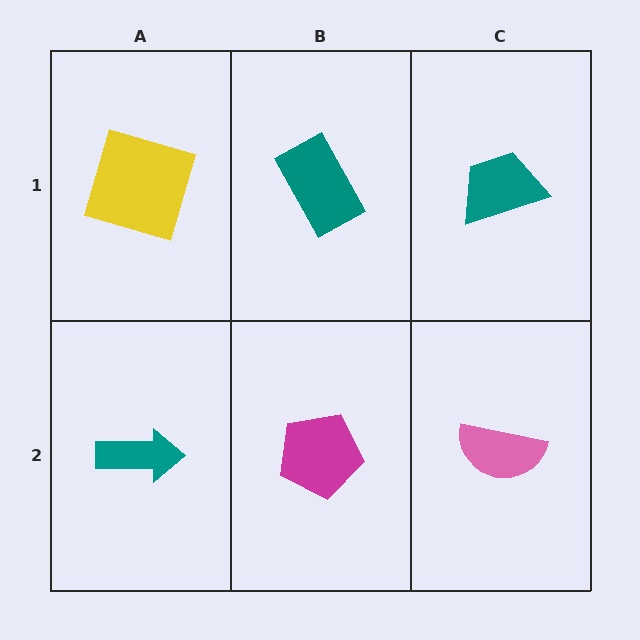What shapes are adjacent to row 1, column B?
A magenta pentagon (row 2, column B), a yellow square (row 1, column A), a teal trapezoid (row 1, column C).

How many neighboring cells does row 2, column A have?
2.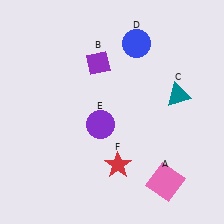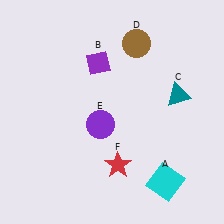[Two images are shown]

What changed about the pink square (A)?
In Image 1, A is pink. In Image 2, it changed to cyan.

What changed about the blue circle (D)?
In Image 1, D is blue. In Image 2, it changed to brown.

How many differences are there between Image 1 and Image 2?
There are 2 differences between the two images.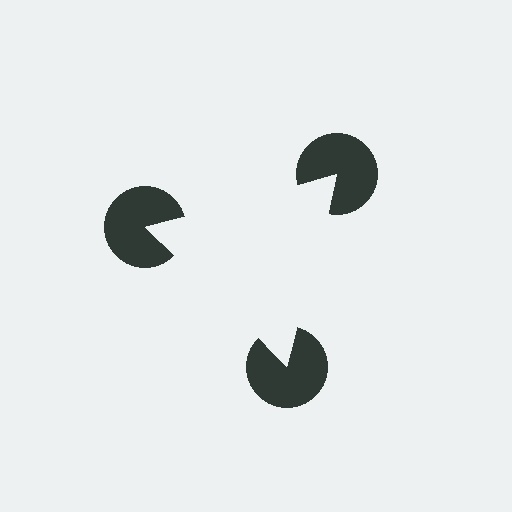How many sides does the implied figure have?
3 sides.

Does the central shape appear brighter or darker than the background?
It typically appears slightly brighter than the background, even though no actual brightness change is drawn.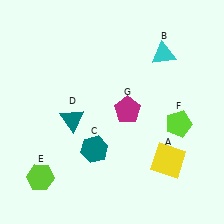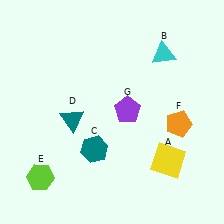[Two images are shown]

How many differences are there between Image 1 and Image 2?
There are 2 differences between the two images.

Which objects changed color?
F changed from lime to orange. G changed from magenta to purple.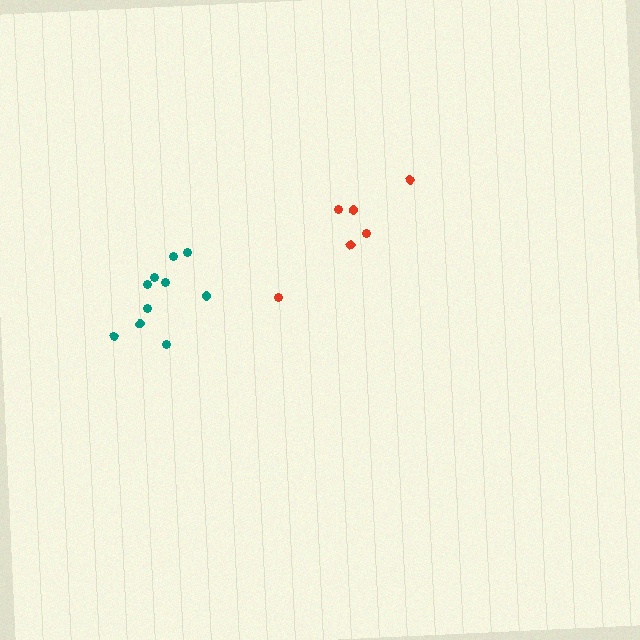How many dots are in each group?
Group 1: 6 dots, Group 2: 10 dots (16 total).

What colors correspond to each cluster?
The clusters are colored: red, teal.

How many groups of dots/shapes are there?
There are 2 groups.